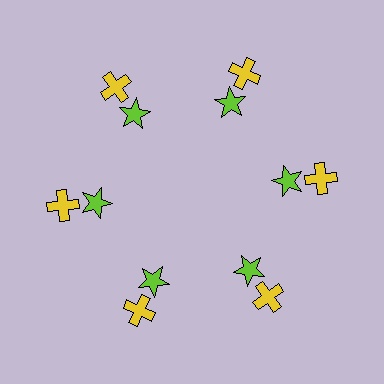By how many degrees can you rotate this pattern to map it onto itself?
The pattern maps onto itself every 60 degrees of rotation.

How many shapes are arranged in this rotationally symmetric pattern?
There are 12 shapes, arranged in 6 groups of 2.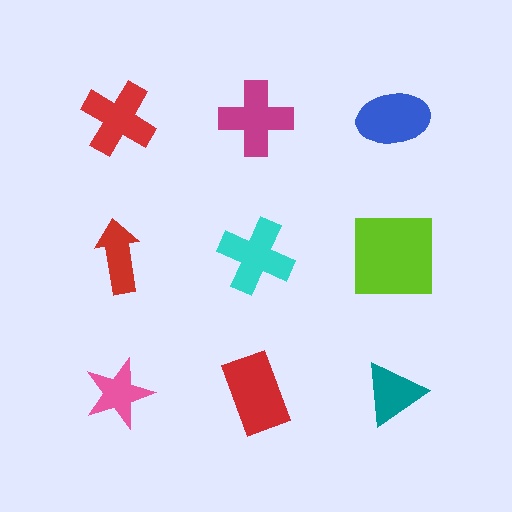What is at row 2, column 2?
A cyan cross.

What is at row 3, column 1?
A pink star.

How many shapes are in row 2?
3 shapes.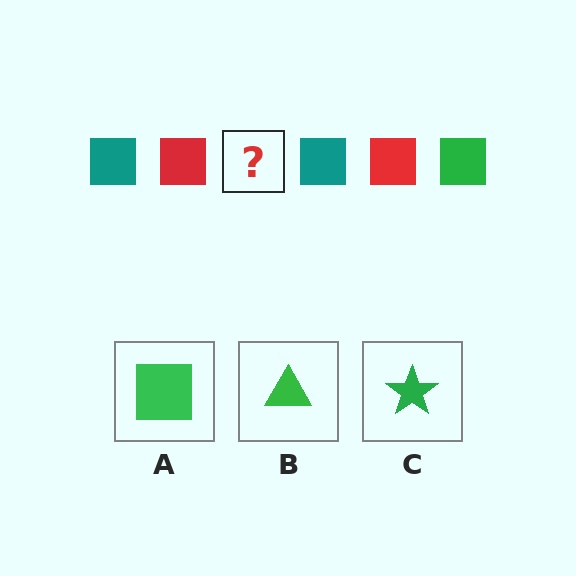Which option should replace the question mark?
Option A.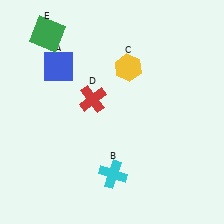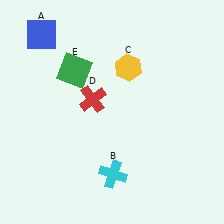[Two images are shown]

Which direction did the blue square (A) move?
The blue square (A) moved up.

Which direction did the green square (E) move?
The green square (E) moved down.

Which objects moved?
The objects that moved are: the blue square (A), the green square (E).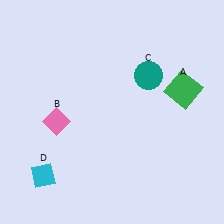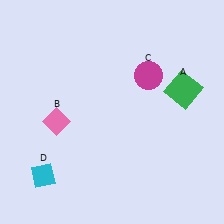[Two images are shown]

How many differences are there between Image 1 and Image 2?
There is 1 difference between the two images.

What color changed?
The circle (C) changed from teal in Image 1 to magenta in Image 2.